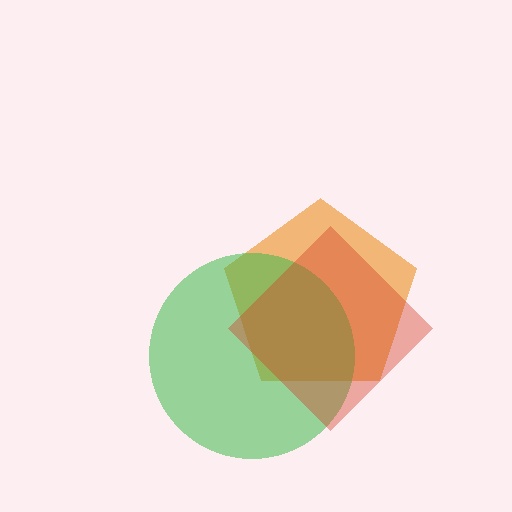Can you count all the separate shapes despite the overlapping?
Yes, there are 3 separate shapes.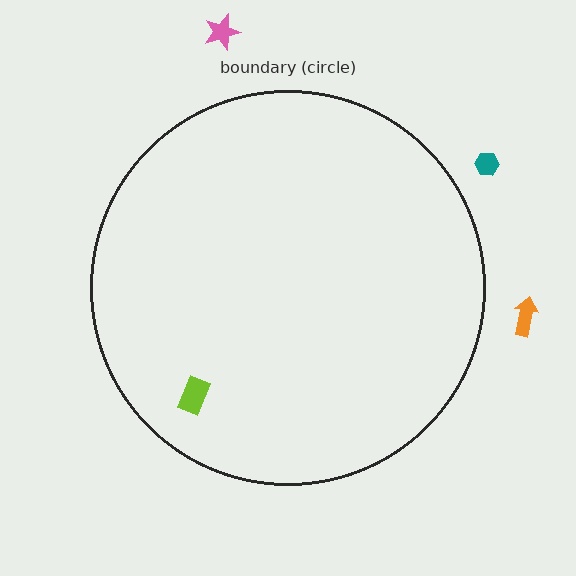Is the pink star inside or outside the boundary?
Outside.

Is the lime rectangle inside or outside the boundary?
Inside.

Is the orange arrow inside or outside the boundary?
Outside.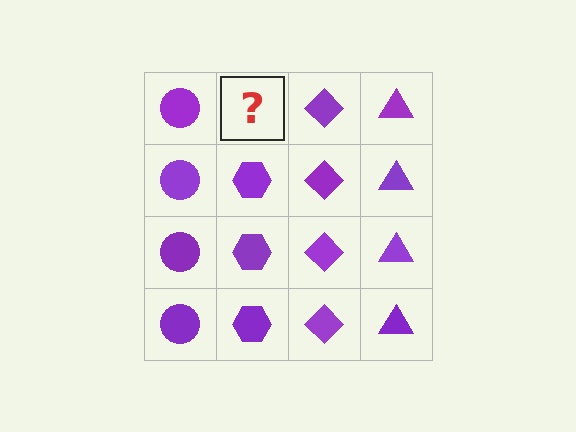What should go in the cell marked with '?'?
The missing cell should contain a purple hexagon.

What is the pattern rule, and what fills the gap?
The rule is that each column has a consistent shape. The gap should be filled with a purple hexagon.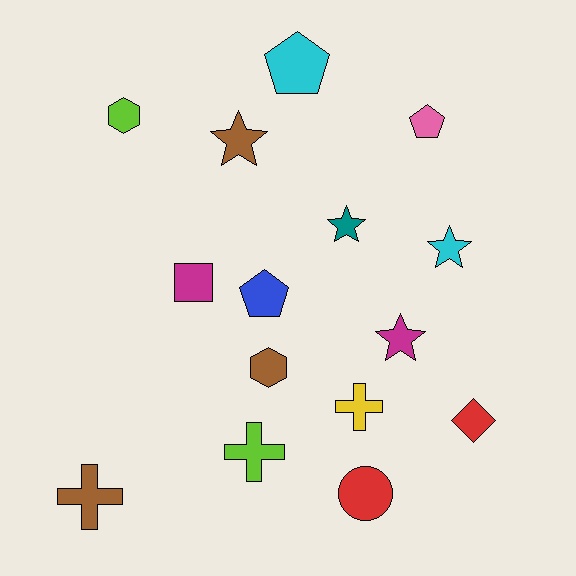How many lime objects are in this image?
There are 2 lime objects.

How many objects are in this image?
There are 15 objects.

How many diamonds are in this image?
There is 1 diamond.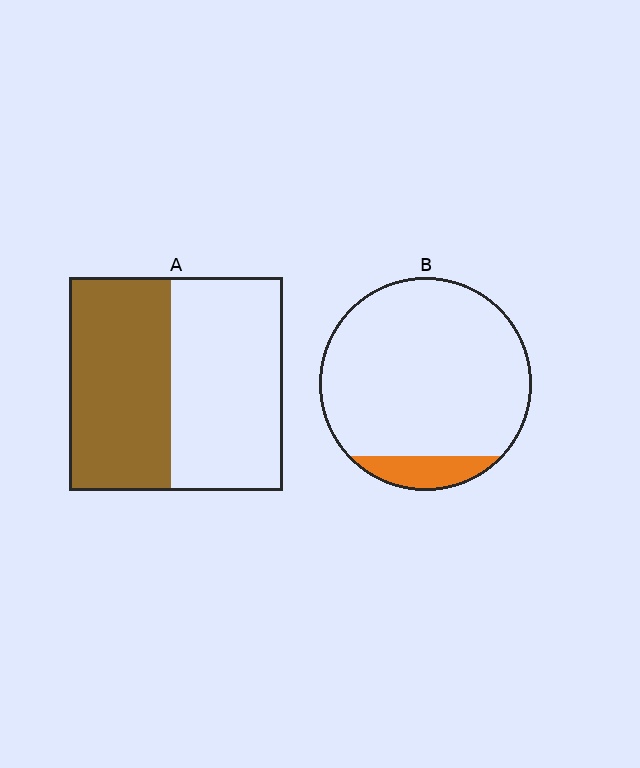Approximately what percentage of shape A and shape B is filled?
A is approximately 50% and B is approximately 10%.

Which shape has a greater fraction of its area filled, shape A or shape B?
Shape A.